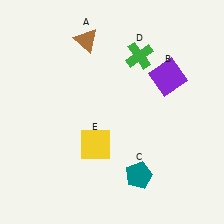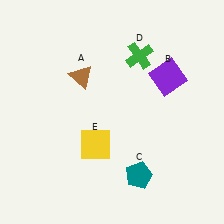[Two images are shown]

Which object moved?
The brown triangle (A) moved down.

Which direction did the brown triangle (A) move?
The brown triangle (A) moved down.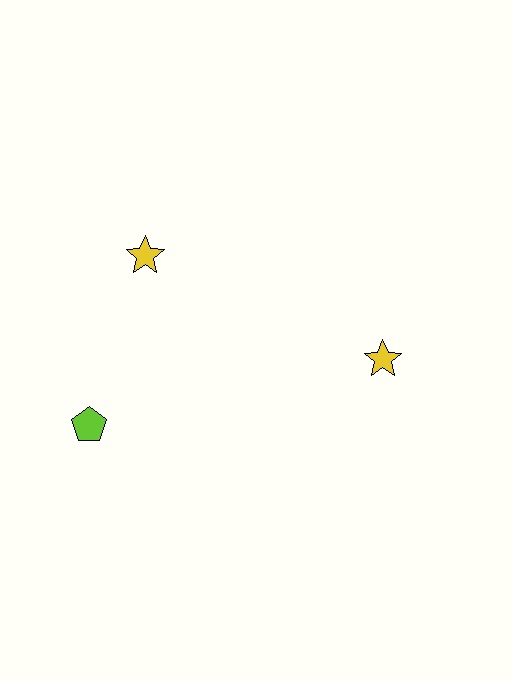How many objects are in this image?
There are 3 objects.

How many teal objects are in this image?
There are no teal objects.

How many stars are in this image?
There are 2 stars.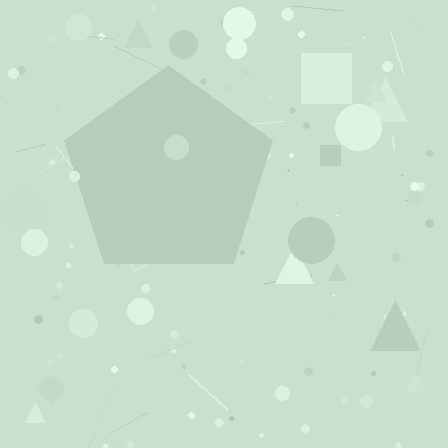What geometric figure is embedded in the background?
A pentagon is embedded in the background.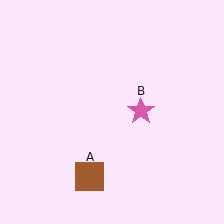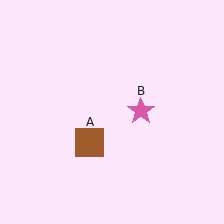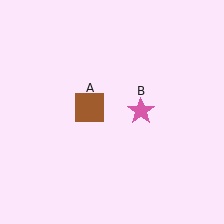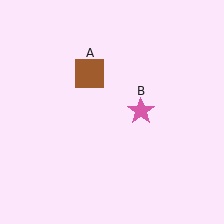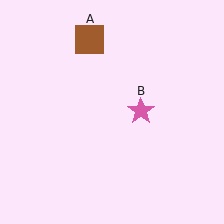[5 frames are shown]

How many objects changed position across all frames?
1 object changed position: brown square (object A).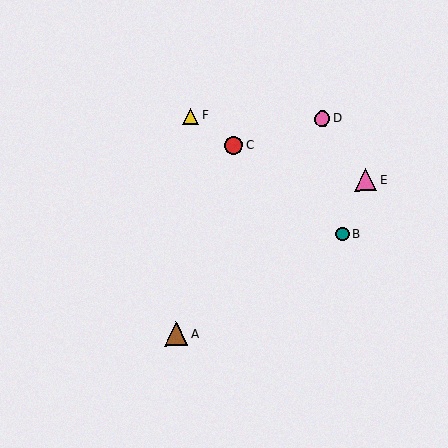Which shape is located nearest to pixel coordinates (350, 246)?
The teal circle (labeled B) at (342, 234) is nearest to that location.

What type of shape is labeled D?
Shape D is a pink circle.